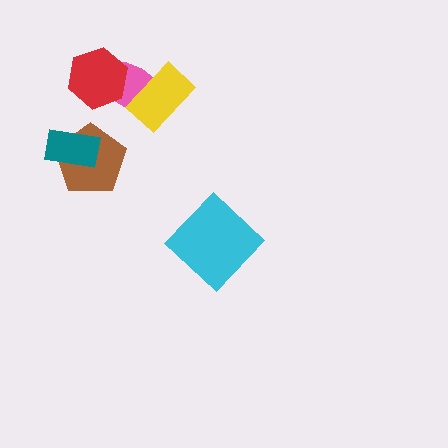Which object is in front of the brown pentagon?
The teal rectangle is in front of the brown pentagon.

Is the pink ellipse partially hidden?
Yes, it is partially covered by another shape.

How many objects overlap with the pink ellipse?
2 objects overlap with the pink ellipse.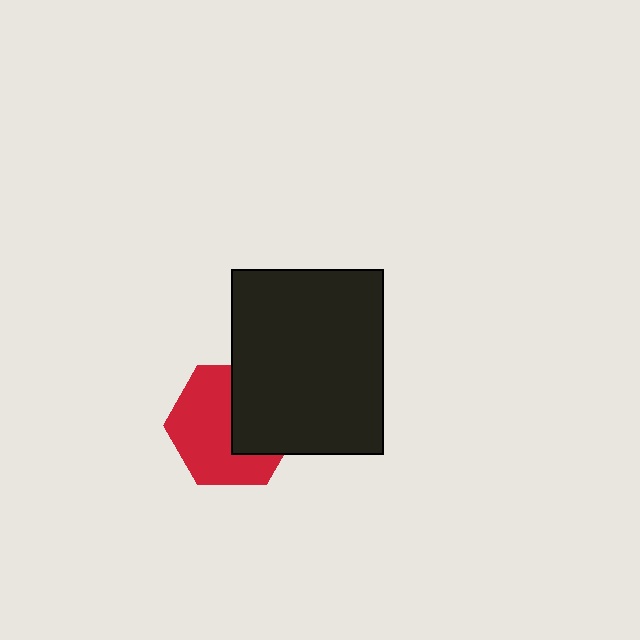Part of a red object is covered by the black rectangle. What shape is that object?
It is a hexagon.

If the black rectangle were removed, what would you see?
You would see the complete red hexagon.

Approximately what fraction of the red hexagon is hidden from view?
Roughly 40% of the red hexagon is hidden behind the black rectangle.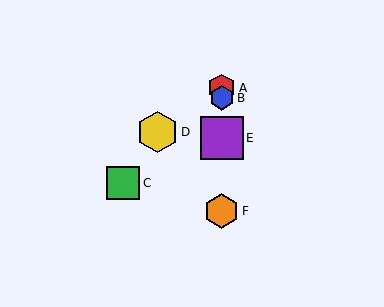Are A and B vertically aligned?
Yes, both are at x≈222.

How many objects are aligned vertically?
4 objects (A, B, E, F) are aligned vertically.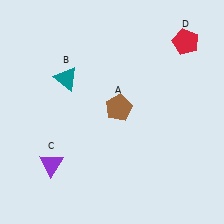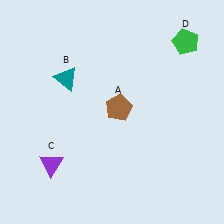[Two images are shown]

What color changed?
The pentagon (D) changed from red in Image 1 to green in Image 2.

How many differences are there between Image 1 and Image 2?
There is 1 difference between the two images.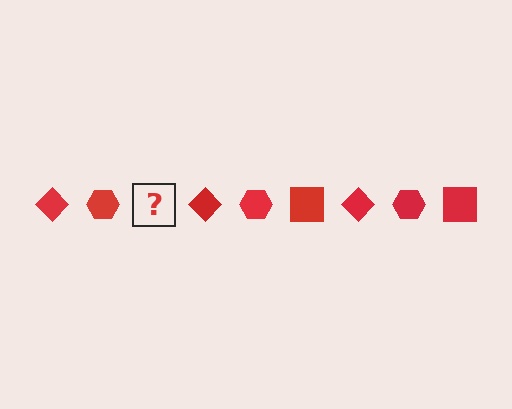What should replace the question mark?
The question mark should be replaced with a red square.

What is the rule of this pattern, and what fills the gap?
The rule is that the pattern cycles through diamond, hexagon, square shapes in red. The gap should be filled with a red square.